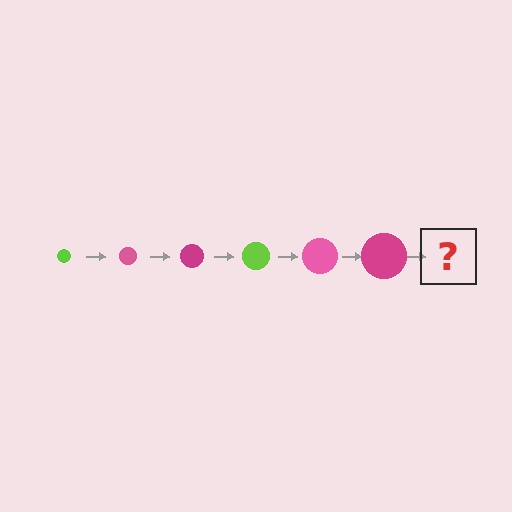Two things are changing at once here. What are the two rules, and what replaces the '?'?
The two rules are that the circle grows larger each step and the color cycles through lime, pink, and magenta. The '?' should be a lime circle, larger than the previous one.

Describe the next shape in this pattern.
It should be a lime circle, larger than the previous one.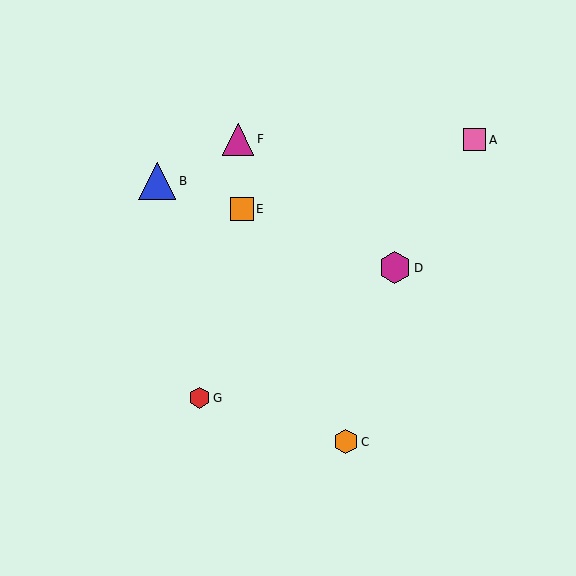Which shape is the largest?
The blue triangle (labeled B) is the largest.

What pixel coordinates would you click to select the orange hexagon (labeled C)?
Click at (346, 442) to select the orange hexagon C.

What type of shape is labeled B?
Shape B is a blue triangle.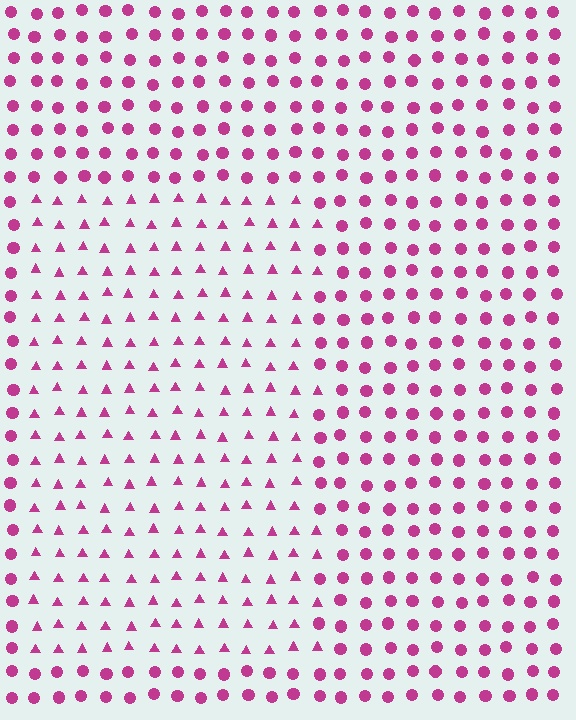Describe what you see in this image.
The image is filled with small magenta elements arranged in a uniform grid. A rectangle-shaped region contains triangles, while the surrounding area contains circles. The boundary is defined purely by the change in element shape.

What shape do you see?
I see a rectangle.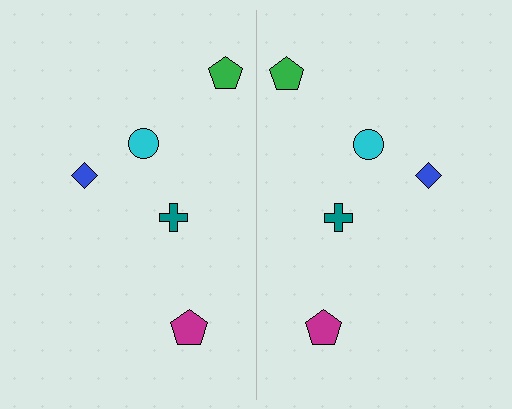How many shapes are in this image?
There are 10 shapes in this image.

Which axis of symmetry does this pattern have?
The pattern has a vertical axis of symmetry running through the center of the image.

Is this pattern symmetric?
Yes, this pattern has bilateral (reflection) symmetry.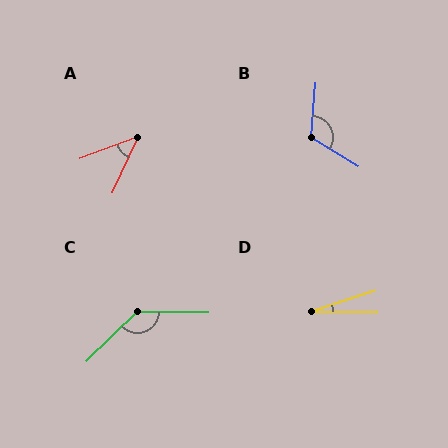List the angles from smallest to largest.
D (19°), A (45°), B (117°), C (135°).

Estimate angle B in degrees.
Approximately 117 degrees.